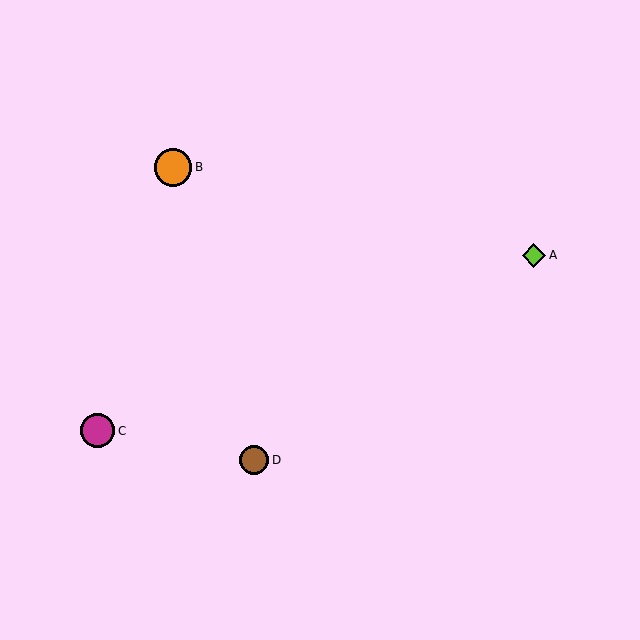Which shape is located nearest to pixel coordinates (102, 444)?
The magenta circle (labeled C) at (98, 431) is nearest to that location.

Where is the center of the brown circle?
The center of the brown circle is at (254, 460).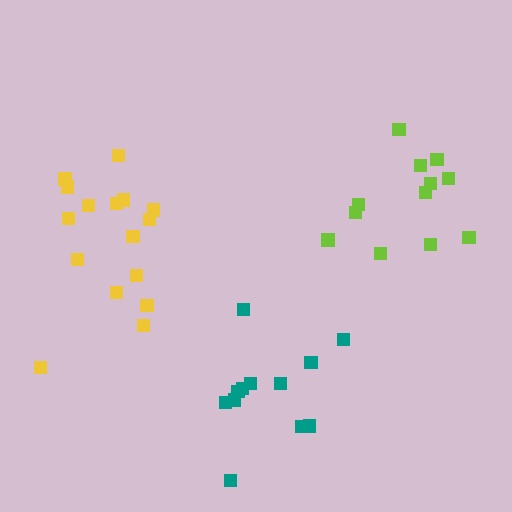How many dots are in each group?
Group 1: 12 dots, Group 2: 12 dots, Group 3: 16 dots (40 total).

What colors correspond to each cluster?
The clusters are colored: lime, teal, yellow.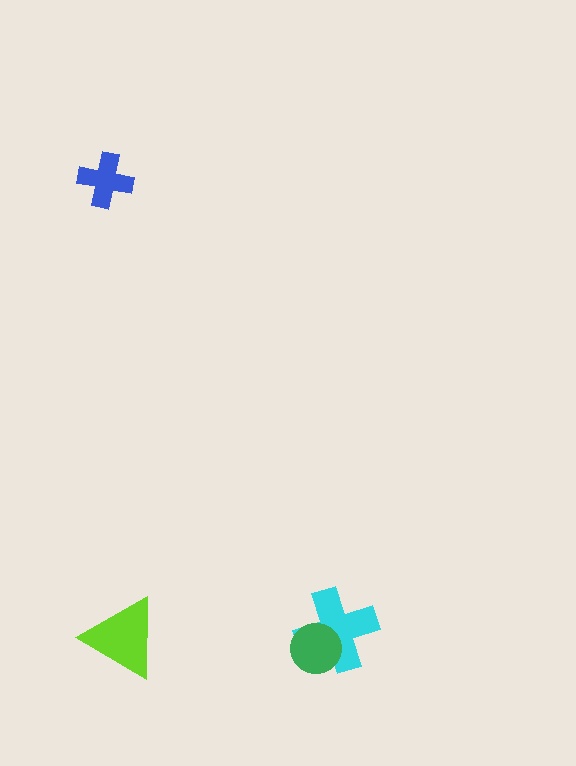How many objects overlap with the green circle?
1 object overlaps with the green circle.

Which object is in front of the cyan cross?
The green circle is in front of the cyan cross.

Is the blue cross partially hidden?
No, no other shape covers it.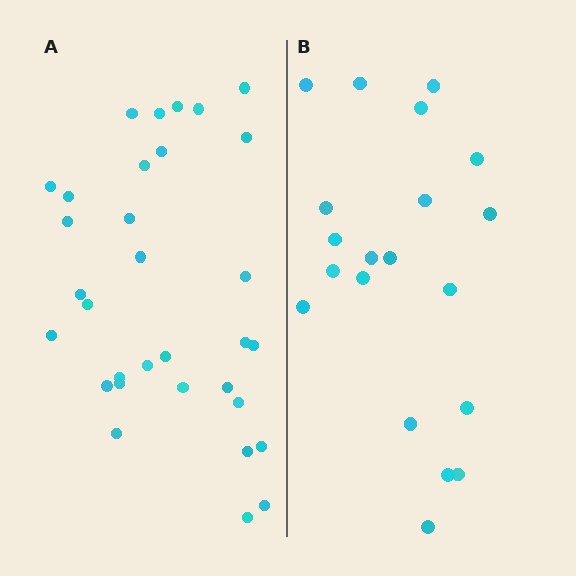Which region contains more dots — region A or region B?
Region A (the left region) has more dots.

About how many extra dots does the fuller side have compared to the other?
Region A has roughly 12 or so more dots than region B.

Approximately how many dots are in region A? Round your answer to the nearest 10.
About 30 dots. (The exact count is 32, which rounds to 30.)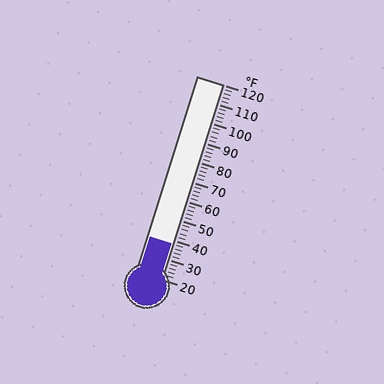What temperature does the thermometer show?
The thermometer shows approximately 38°F.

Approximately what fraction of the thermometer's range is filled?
The thermometer is filled to approximately 20% of its range.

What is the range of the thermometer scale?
The thermometer scale ranges from 20°F to 120°F.